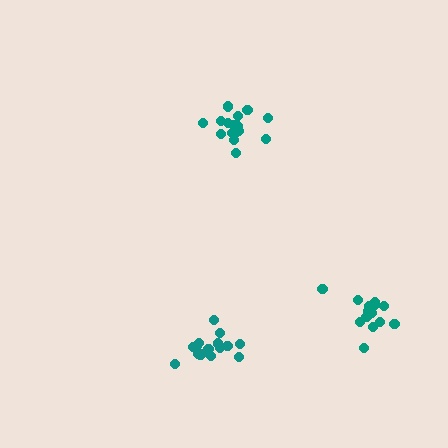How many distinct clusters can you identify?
There are 3 distinct clusters.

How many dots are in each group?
Group 1: 15 dots, Group 2: 14 dots, Group 3: 17 dots (46 total).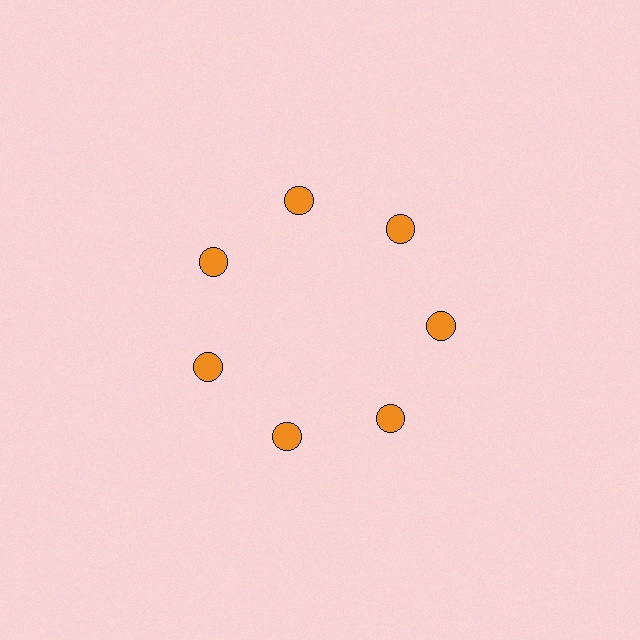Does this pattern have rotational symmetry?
Yes, this pattern has 7-fold rotational symmetry. It looks the same after rotating 51 degrees around the center.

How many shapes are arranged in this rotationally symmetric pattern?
There are 7 shapes, arranged in 7 groups of 1.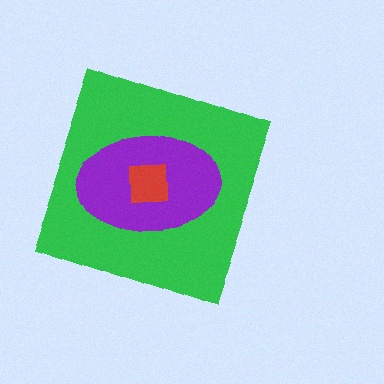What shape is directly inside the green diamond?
The purple ellipse.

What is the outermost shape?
The green diamond.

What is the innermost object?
The red square.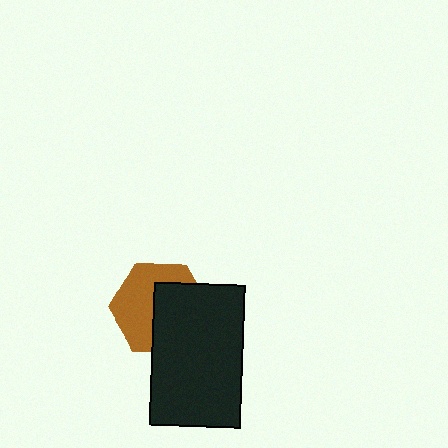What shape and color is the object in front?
The object in front is a black rectangle.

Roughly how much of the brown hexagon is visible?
About half of it is visible (roughly 50%).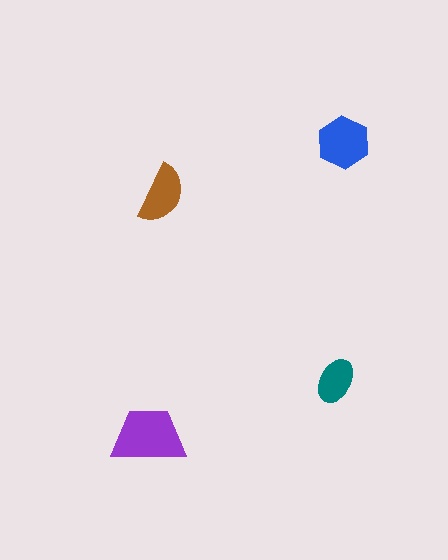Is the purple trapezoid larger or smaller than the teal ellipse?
Larger.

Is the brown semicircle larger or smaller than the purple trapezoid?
Smaller.